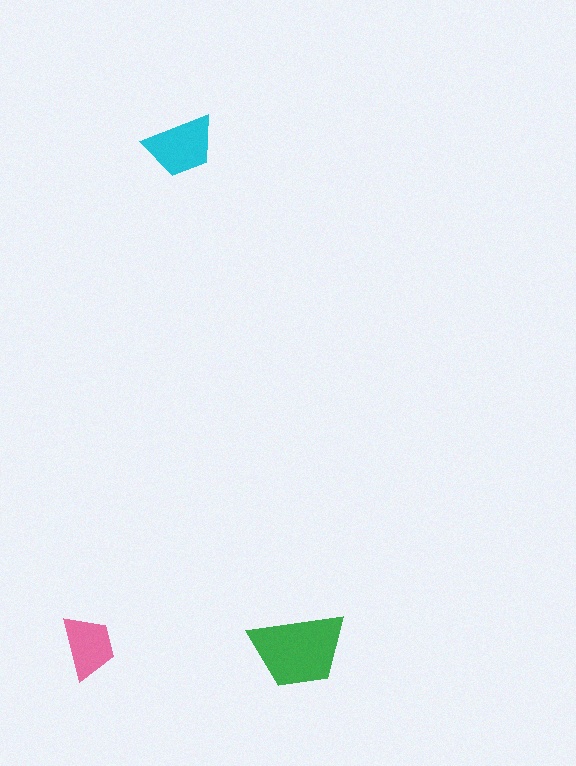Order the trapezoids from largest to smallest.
the green one, the cyan one, the pink one.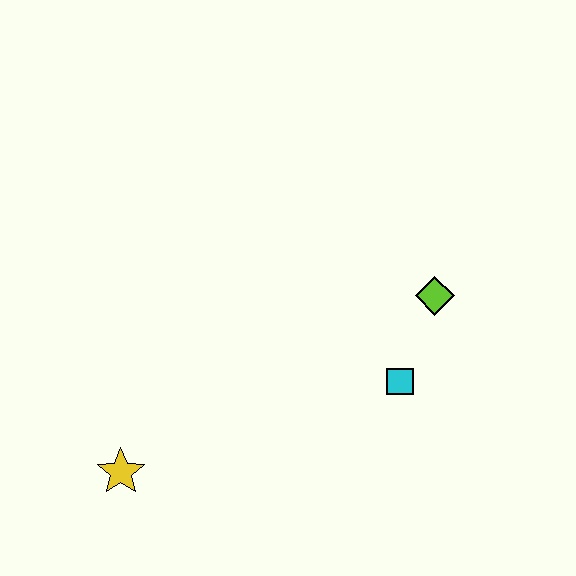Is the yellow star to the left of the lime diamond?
Yes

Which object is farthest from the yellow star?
The lime diamond is farthest from the yellow star.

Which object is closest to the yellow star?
The cyan square is closest to the yellow star.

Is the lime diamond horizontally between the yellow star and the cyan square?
No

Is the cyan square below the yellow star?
No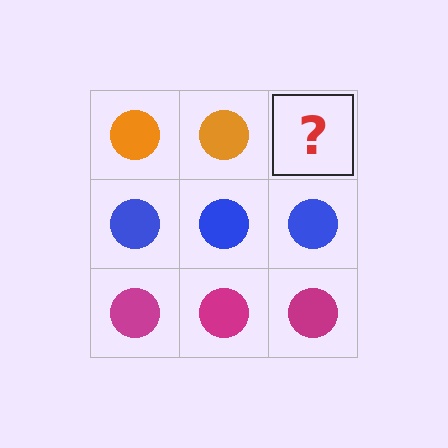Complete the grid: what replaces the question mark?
The question mark should be replaced with an orange circle.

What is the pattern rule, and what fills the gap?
The rule is that each row has a consistent color. The gap should be filled with an orange circle.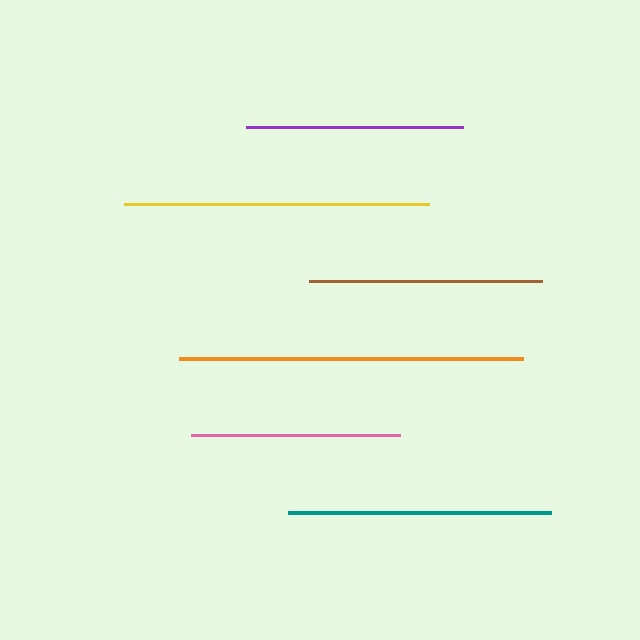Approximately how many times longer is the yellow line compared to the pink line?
The yellow line is approximately 1.5 times the length of the pink line.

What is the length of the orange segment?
The orange segment is approximately 344 pixels long.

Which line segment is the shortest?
The pink line is the shortest at approximately 209 pixels.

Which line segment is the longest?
The orange line is the longest at approximately 344 pixels.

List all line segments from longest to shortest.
From longest to shortest: orange, yellow, teal, brown, purple, pink.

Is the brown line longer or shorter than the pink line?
The brown line is longer than the pink line.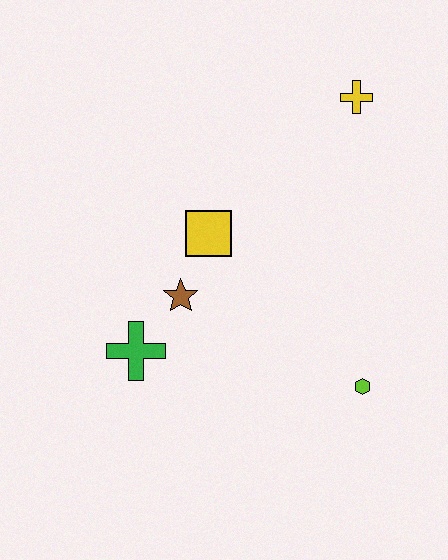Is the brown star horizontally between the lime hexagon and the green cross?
Yes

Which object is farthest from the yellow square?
The lime hexagon is farthest from the yellow square.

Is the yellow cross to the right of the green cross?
Yes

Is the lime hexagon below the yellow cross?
Yes